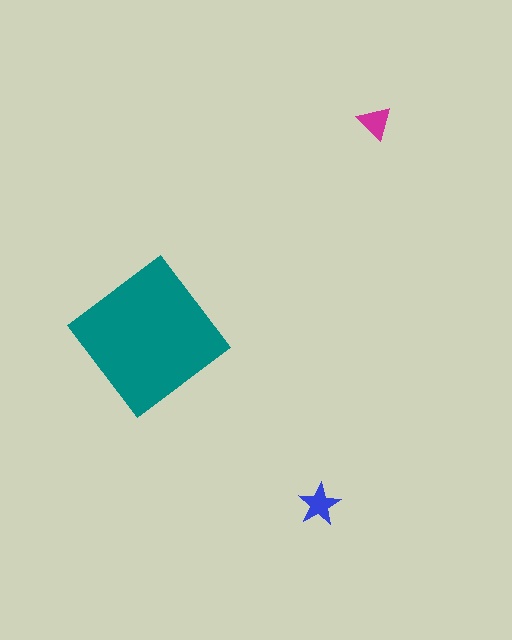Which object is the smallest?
The magenta triangle.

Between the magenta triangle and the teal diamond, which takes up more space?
The teal diamond.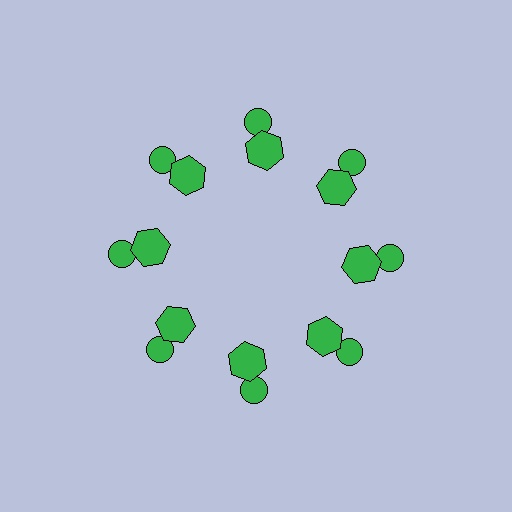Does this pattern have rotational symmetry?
Yes, this pattern has 8-fold rotational symmetry. It looks the same after rotating 45 degrees around the center.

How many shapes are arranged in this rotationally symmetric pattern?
There are 16 shapes, arranged in 8 groups of 2.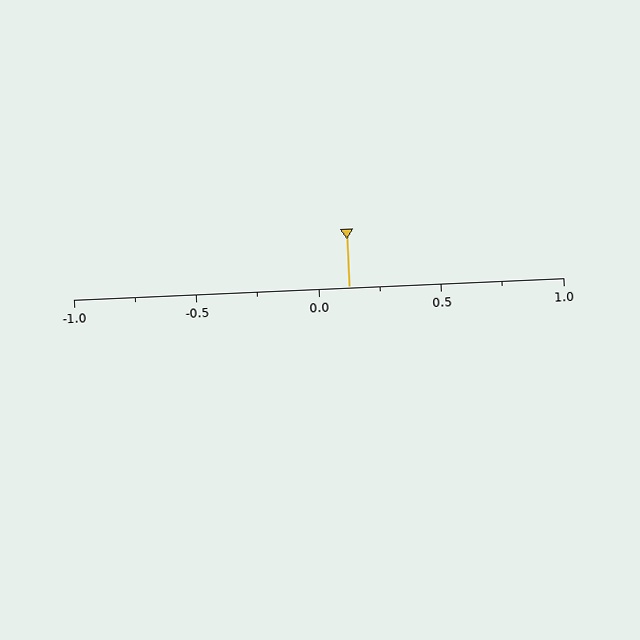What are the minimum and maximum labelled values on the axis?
The axis runs from -1.0 to 1.0.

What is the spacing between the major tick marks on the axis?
The major ticks are spaced 0.5 apart.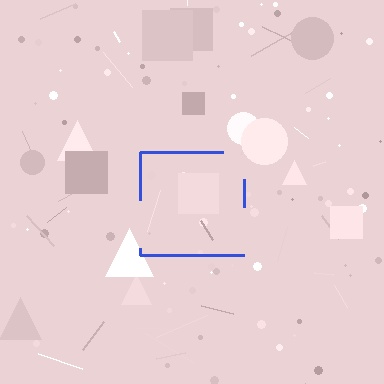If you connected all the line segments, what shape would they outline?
They would outline a square.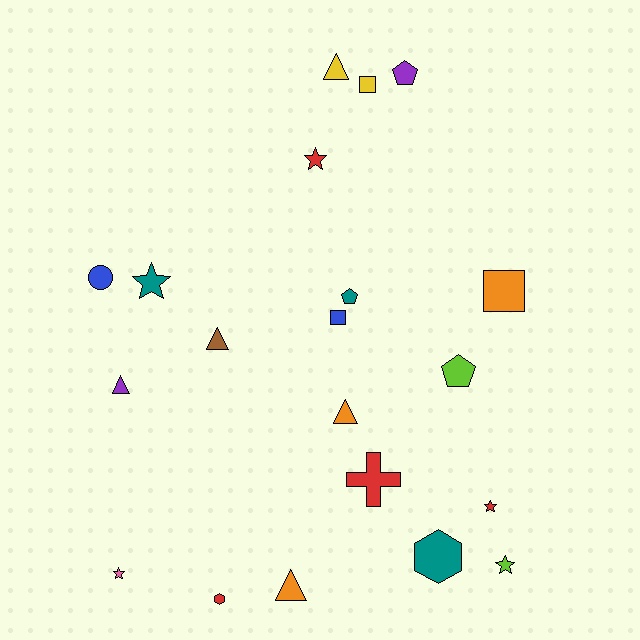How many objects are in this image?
There are 20 objects.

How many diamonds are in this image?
There are no diamonds.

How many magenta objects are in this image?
There are no magenta objects.